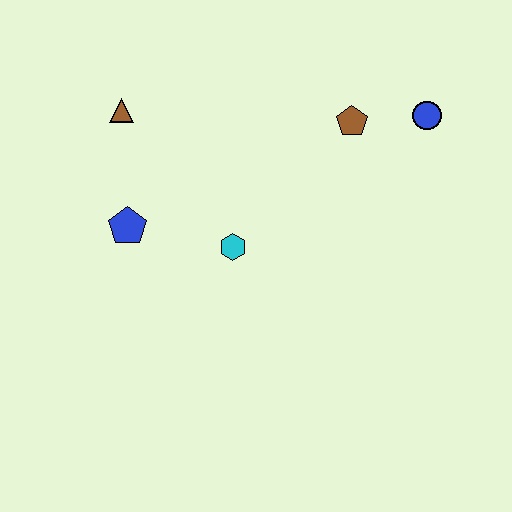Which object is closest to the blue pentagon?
The cyan hexagon is closest to the blue pentagon.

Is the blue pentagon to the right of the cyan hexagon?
No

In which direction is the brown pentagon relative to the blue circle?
The brown pentagon is to the left of the blue circle.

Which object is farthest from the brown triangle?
The blue circle is farthest from the brown triangle.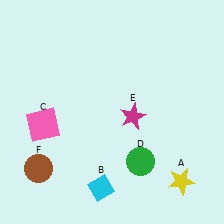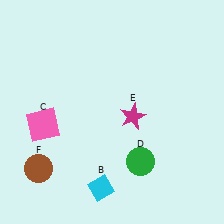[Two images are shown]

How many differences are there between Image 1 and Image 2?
There is 1 difference between the two images.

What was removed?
The yellow star (A) was removed in Image 2.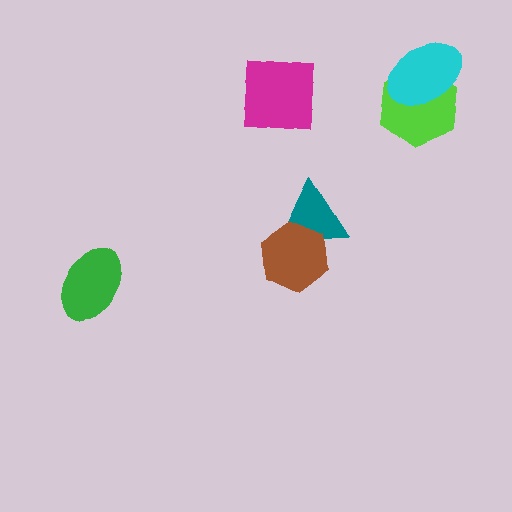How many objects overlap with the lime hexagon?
1 object overlaps with the lime hexagon.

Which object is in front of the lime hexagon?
The cyan ellipse is in front of the lime hexagon.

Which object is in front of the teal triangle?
The brown hexagon is in front of the teal triangle.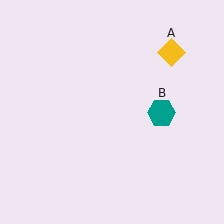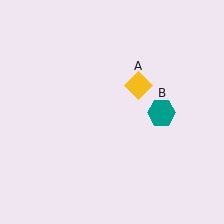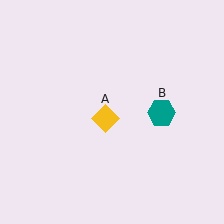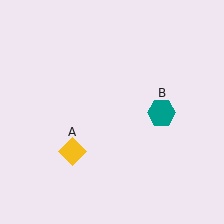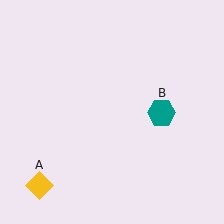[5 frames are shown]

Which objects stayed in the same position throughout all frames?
Teal hexagon (object B) remained stationary.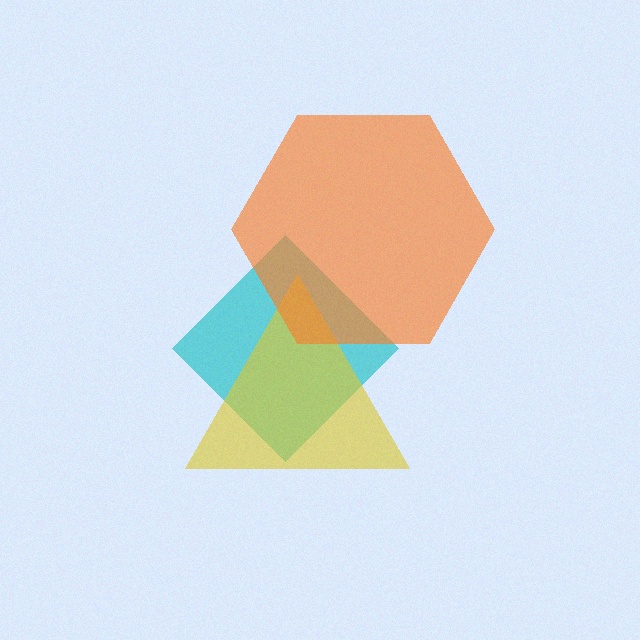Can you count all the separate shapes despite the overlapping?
Yes, there are 3 separate shapes.